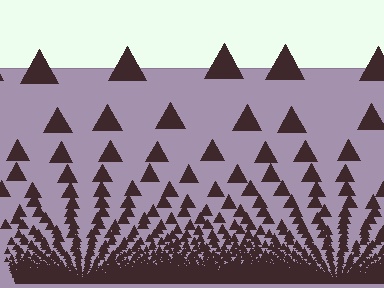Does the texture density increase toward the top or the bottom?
Density increases toward the bottom.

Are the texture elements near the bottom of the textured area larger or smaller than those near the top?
Smaller. The gradient is inverted — elements near the bottom are smaller and denser.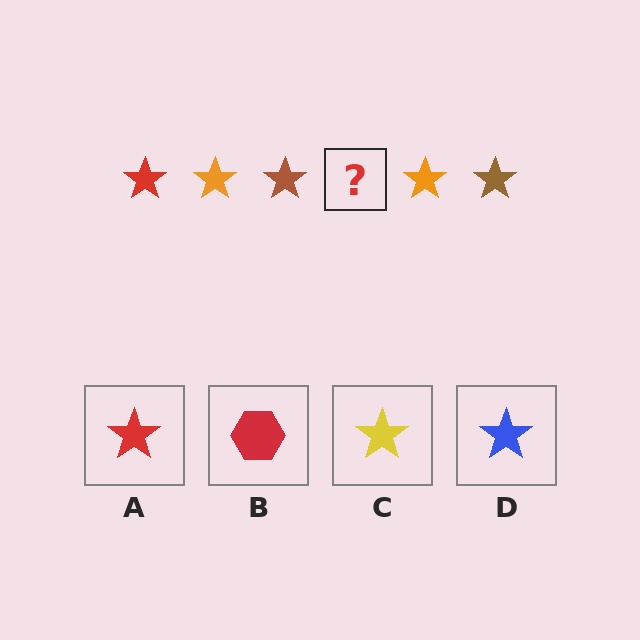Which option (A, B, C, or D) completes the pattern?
A.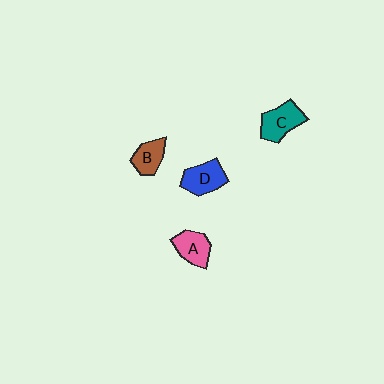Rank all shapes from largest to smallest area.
From largest to smallest: C (teal), D (blue), A (pink), B (brown).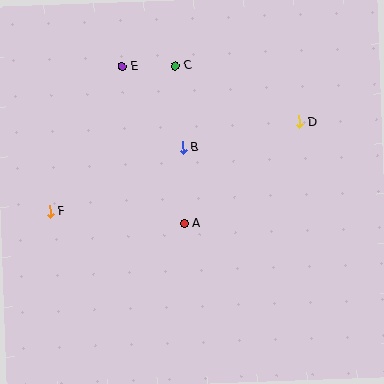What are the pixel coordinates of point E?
Point E is at (122, 67).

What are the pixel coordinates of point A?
Point A is at (184, 223).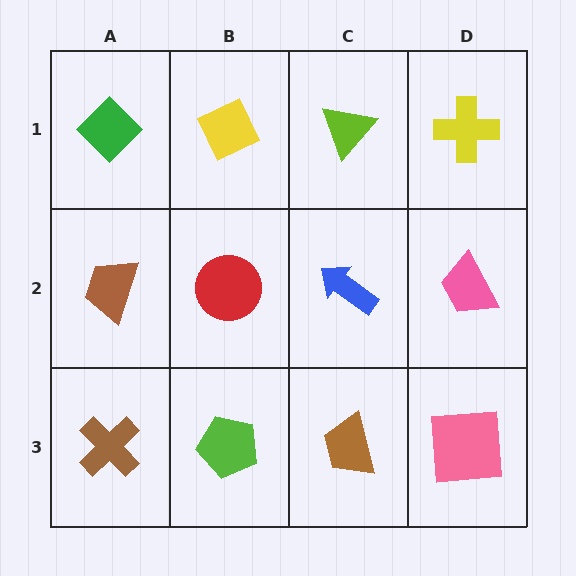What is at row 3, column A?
A brown cross.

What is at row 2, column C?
A blue arrow.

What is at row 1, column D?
A yellow cross.